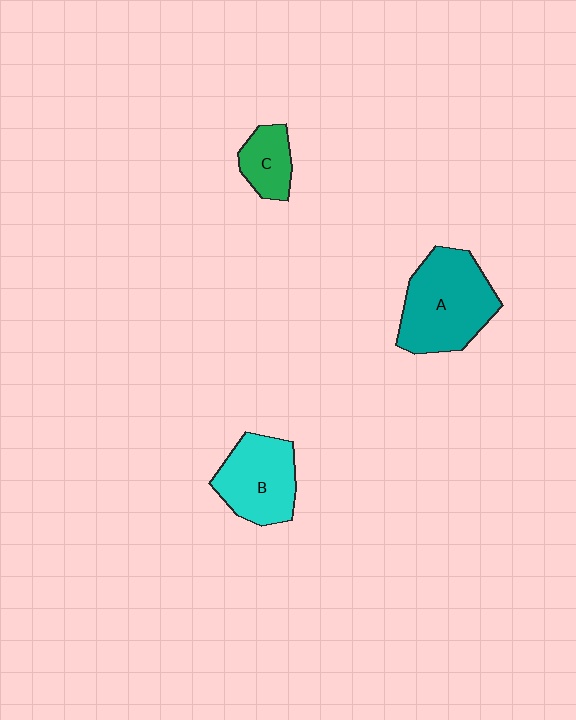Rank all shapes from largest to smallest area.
From largest to smallest: A (teal), B (cyan), C (green).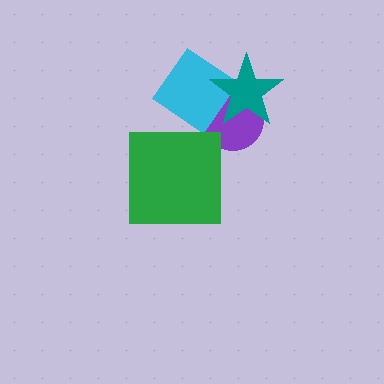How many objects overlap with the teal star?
2 objects overlap with the teal star.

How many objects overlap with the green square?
0 objects overlap with the green square.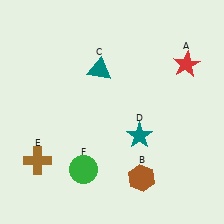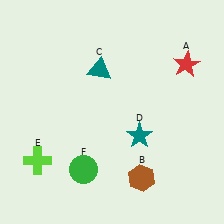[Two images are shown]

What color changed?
The cross (E) changed from brown in Image 1 to lime in Image 2.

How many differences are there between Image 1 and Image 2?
There is 1 difference between the two images.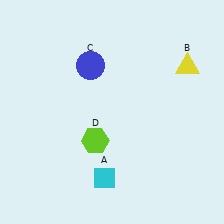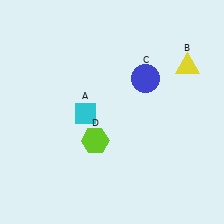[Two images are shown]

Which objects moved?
The objects that moved are: the cyan diamond (A), the blue circle (C).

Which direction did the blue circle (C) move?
The blue circle (C) moved right.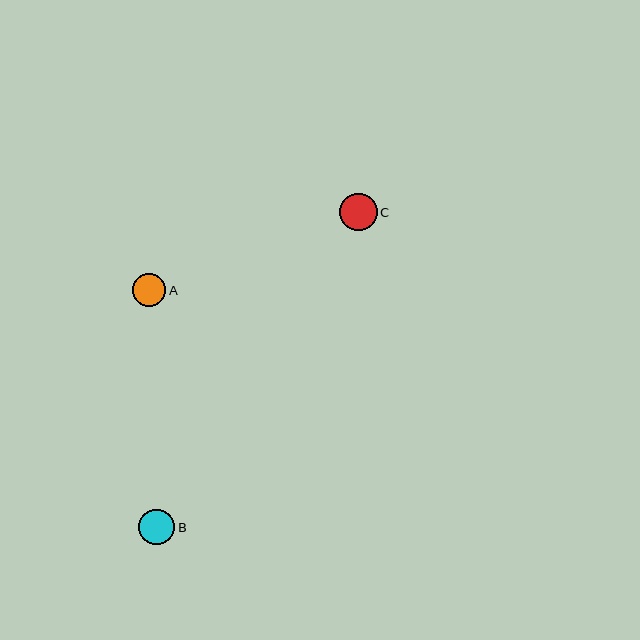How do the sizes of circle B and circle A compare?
Circle B and circle A are approximately the same size.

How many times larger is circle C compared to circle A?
Circle C is approximately 1.1 times the size of circle A.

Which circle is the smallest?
Circle A is the smallest with a size of approximately 33 pixels.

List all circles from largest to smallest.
From largest to smallest: C, B, A.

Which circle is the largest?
Circle C is the largest with a size of approximately 38 pixels.